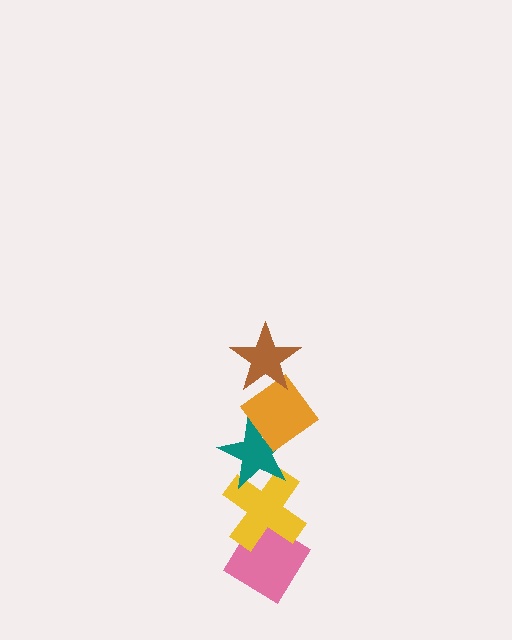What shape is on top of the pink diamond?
The yellow cross is on top of the pink diamond.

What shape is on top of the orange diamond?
The brown star is on top of the orange diamond.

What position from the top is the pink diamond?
The pink diamond is 5th from the top.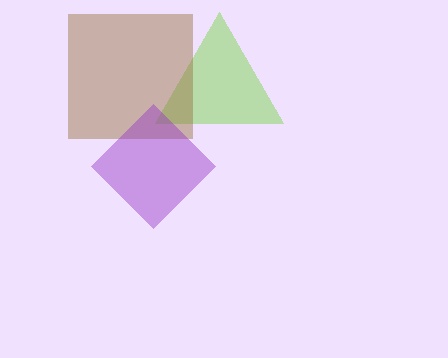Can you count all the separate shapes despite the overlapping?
Yes, there are 3 separate shapes.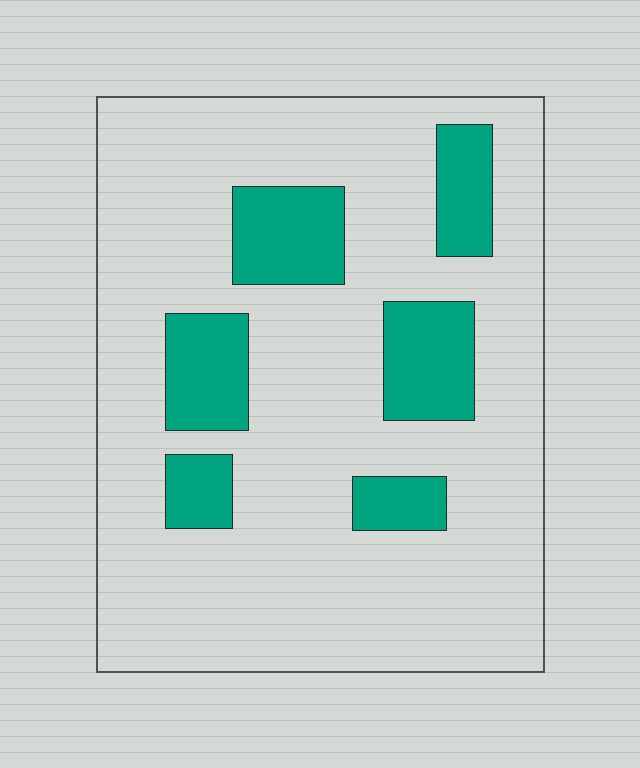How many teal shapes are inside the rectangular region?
6.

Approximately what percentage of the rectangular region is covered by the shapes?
Approximately 20%.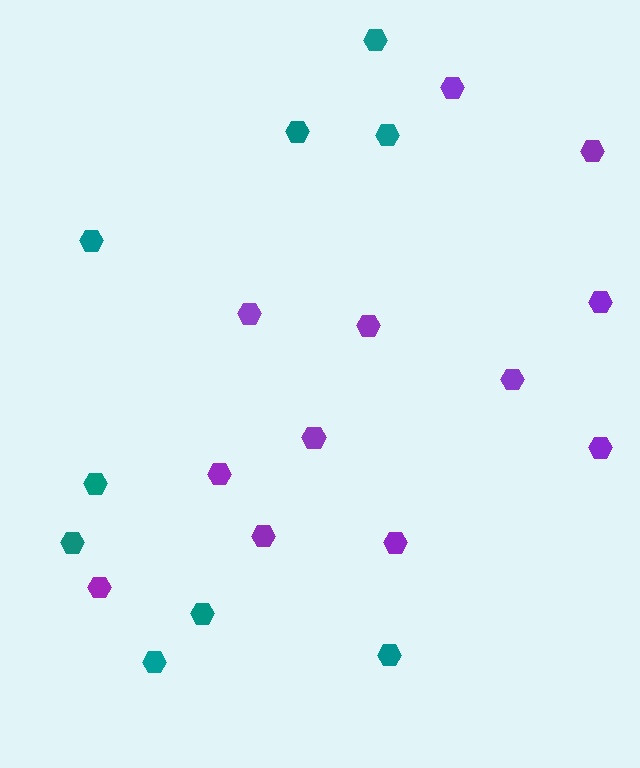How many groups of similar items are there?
There are 2 groups: one group of teal hexagons (9) and one group of purple hexagons (12).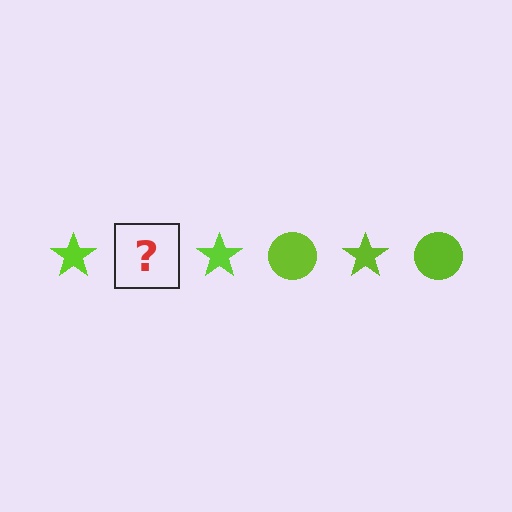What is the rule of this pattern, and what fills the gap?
The rule is that the pattern cycles through star, circle shapes in lime. The gap should be filled with a lime circle.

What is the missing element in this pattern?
The missing element is a lime circle.